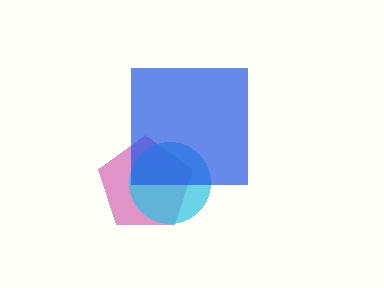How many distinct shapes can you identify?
There are 3 distinct shapes: a magenta pentagon, a cyan circle, a blue square.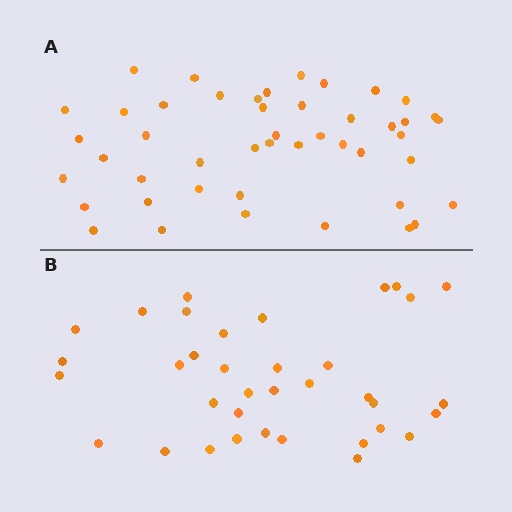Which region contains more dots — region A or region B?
Region A (the top region) has more dots.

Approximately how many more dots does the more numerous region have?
Region A has roughly 10 or so more dots than region B.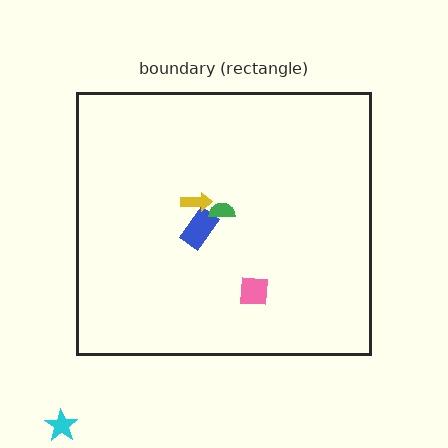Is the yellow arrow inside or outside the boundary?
Inside.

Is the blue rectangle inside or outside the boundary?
Inside.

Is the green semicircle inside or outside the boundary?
Inside.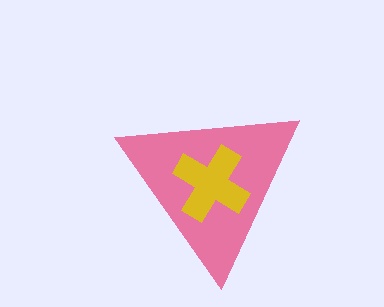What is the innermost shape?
The yellow cross.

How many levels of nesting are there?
2.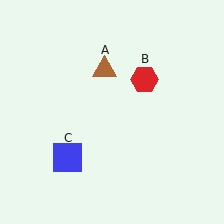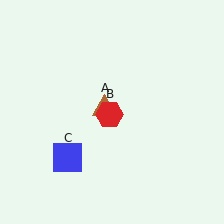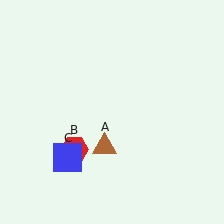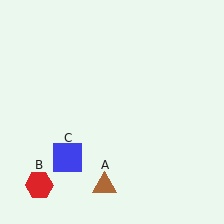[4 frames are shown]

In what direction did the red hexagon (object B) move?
The red hexagon (object B) moved down and to the left.